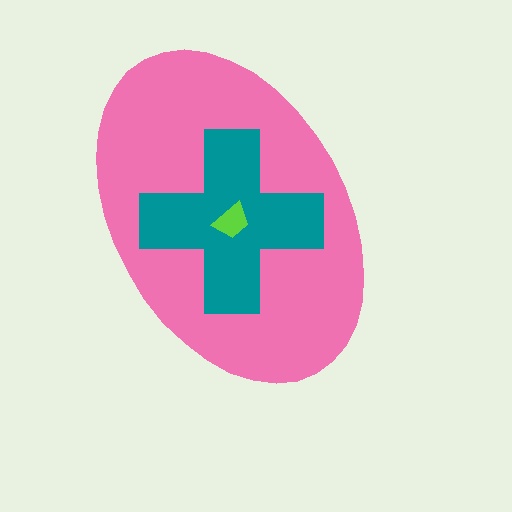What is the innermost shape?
The lime trapezoid.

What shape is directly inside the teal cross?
The lime trapezoid.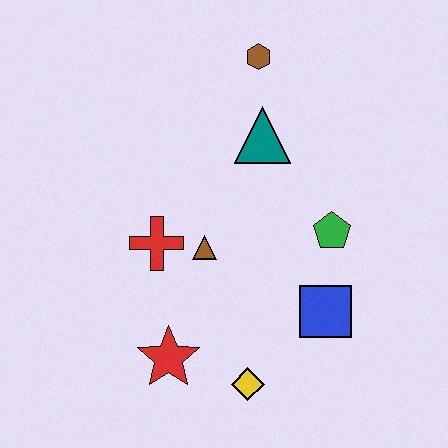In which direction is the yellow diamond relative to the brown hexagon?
The yellow diamond is below the brown hexagon.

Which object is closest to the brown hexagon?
The teal triangle is closest to the brown hexagon.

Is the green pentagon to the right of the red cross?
Yes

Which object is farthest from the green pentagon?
The red star is farthest from the green pentagon.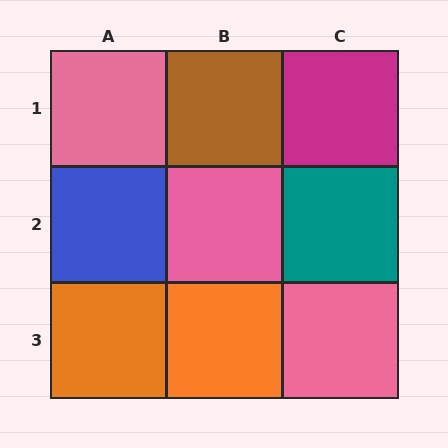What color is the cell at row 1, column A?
Pink.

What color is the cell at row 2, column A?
Blue.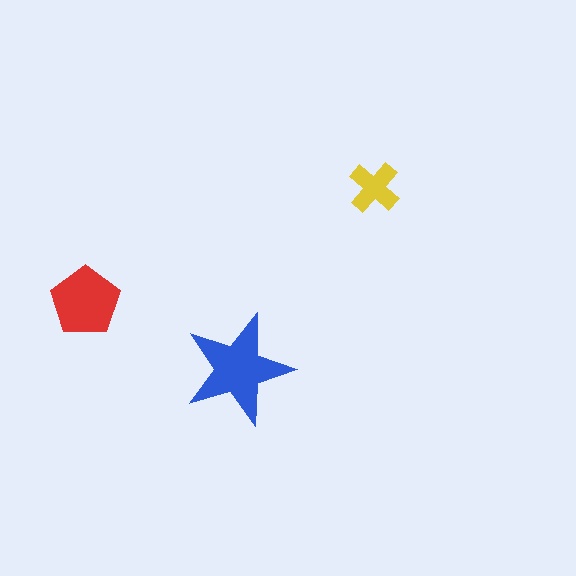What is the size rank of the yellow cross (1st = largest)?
3rd.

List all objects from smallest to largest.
The yellow cross, the red pentagon, the blue star.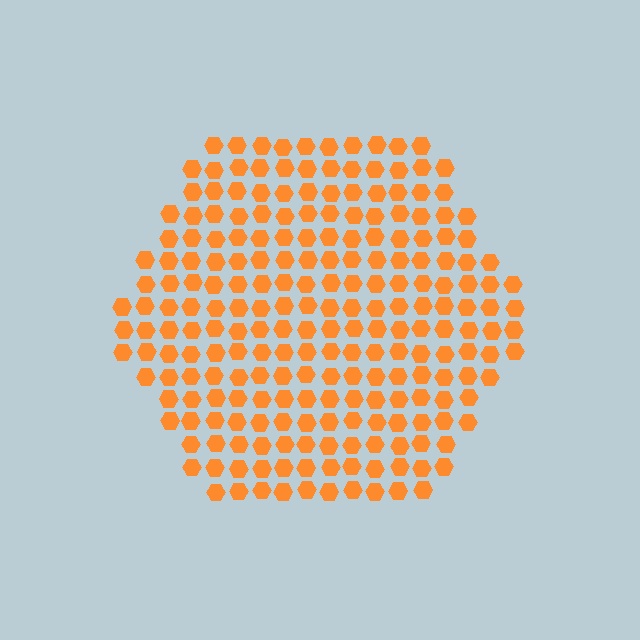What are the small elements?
The small elements are hexagons.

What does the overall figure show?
The overall figure shows a hexagon.